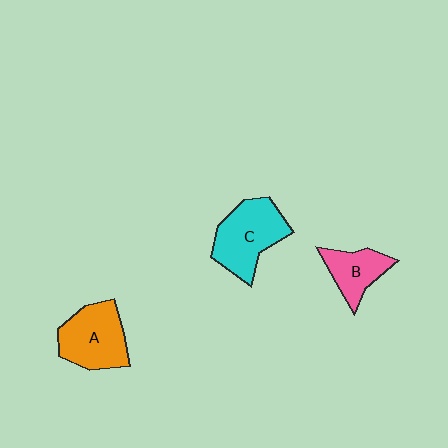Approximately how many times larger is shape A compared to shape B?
Approximately 1.5 times.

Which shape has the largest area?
Shape C (cyan).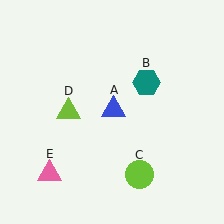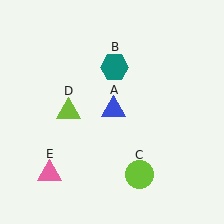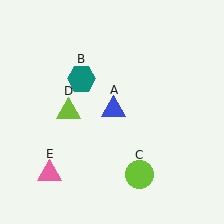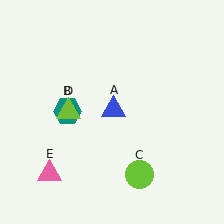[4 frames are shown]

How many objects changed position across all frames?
1 object changed position: teal hexagon (object B).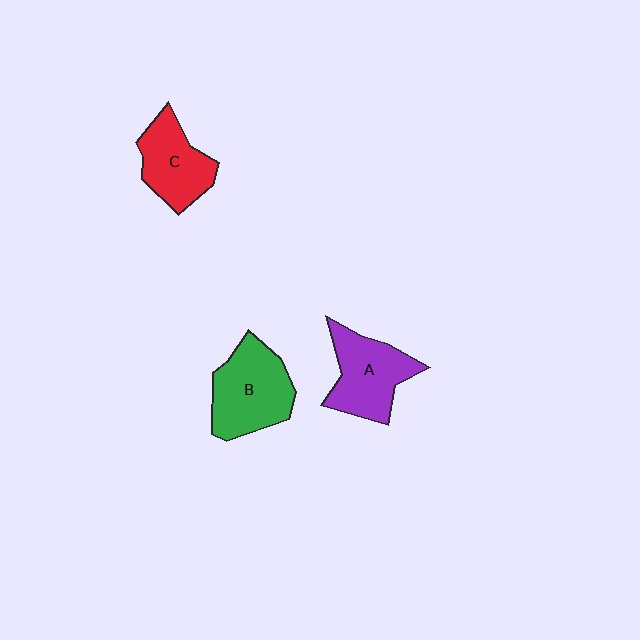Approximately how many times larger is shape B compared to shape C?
Approximately 1.3 times.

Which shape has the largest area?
Shape B (green).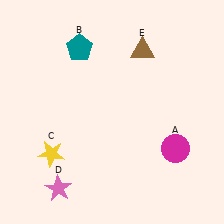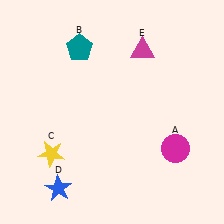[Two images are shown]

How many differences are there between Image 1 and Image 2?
There are 2 differences between the two images.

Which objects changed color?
D changed from pink to blue. E changed from brown to magenta.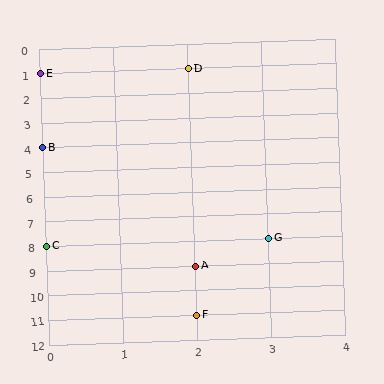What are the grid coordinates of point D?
Point D is at grid coordinates (2, 1).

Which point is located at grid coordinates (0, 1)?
Point E is at (0, 1).